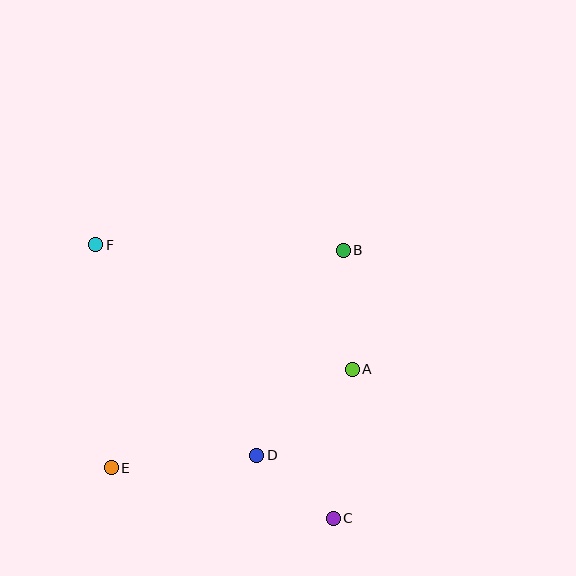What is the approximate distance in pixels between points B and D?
The distance between B and D is approximately 223 pixels.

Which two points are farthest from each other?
Points C and F are farthest from each other.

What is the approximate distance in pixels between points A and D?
The distance between A and D is approximately 128 pixels.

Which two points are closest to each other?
Points C and D are closest to each other.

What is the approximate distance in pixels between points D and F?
The distance between D and F is approximately 265 pixels.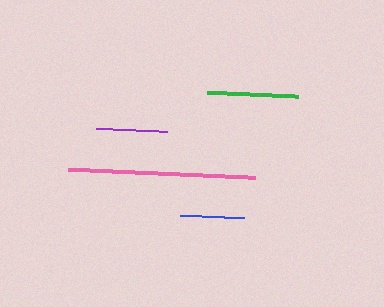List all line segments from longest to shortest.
From longest to shortest: pink, green, purple, blue.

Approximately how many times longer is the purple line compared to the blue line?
The purple line is approximately 1.1 times the length of the blue line.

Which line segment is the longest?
The pink line is the longest at approximately 187 pixels.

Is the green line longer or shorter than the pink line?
The pink line is longer than the green line.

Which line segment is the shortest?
The blue line is the shortest at approximately 64 pixels.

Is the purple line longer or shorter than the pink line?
The pink line is longer than the purple line.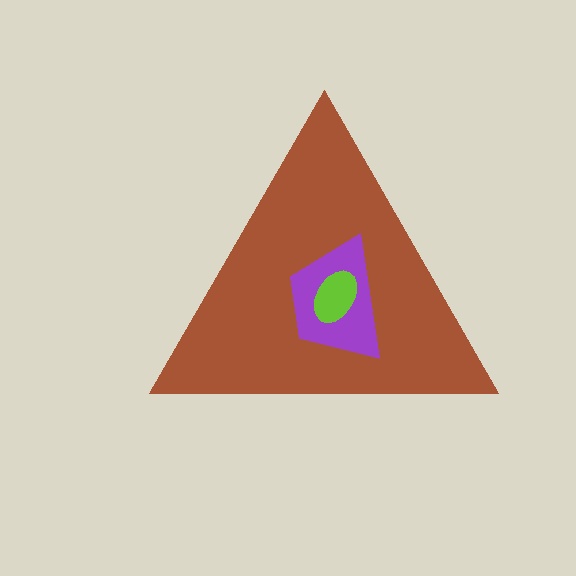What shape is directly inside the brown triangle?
The purple trapezoid.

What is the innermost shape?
The lime ellipse.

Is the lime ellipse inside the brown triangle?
Yes.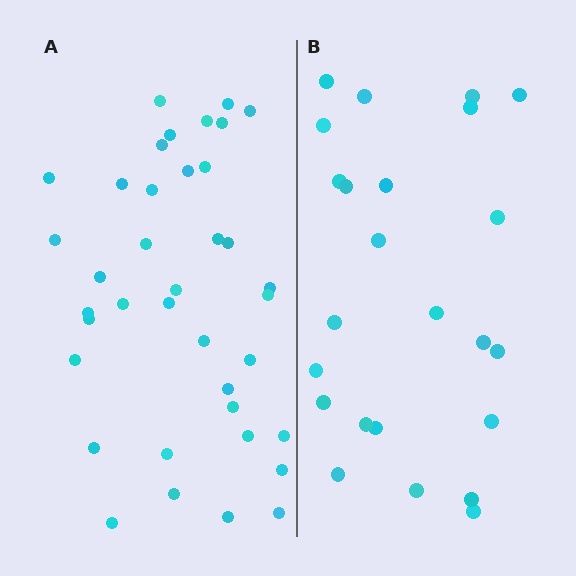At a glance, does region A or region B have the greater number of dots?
Region A (the left region) has more dots.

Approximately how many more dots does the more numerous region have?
Region A has approximately 15 more dots than region B.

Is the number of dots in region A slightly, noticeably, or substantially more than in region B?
Region A has substantially more. The ratio is roughly 1.6 to 1.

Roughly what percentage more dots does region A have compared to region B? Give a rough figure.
About 60% more.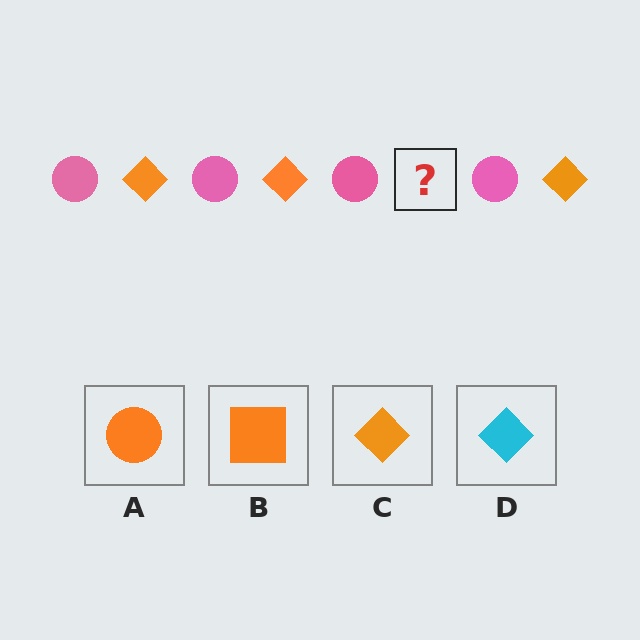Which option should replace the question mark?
Option C.